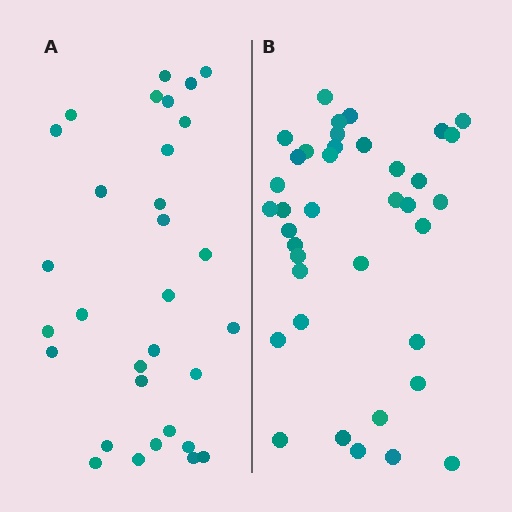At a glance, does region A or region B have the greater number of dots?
Region B (the right region) has more dots.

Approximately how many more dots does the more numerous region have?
Region B has roughly 8 or so more dots than region A.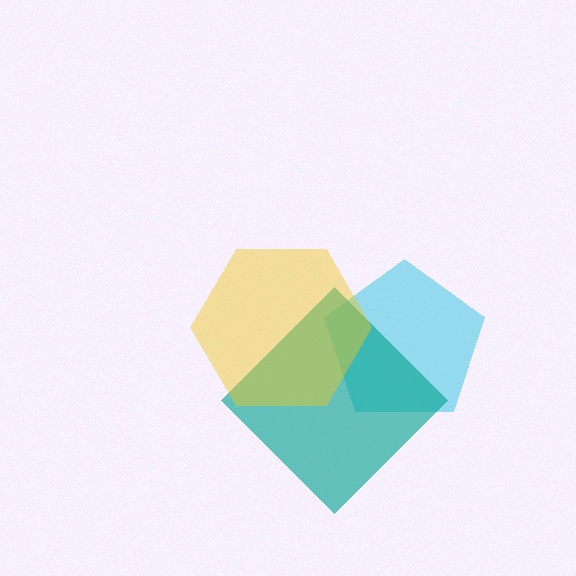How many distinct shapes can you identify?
There are 3 distinct shapes: a cyan pentagon, a teal diamond, a yellow hexagon.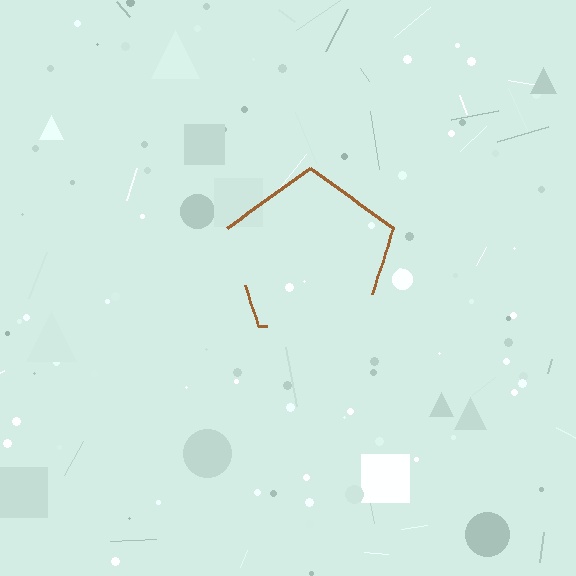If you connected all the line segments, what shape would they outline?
They would outline a pentagon.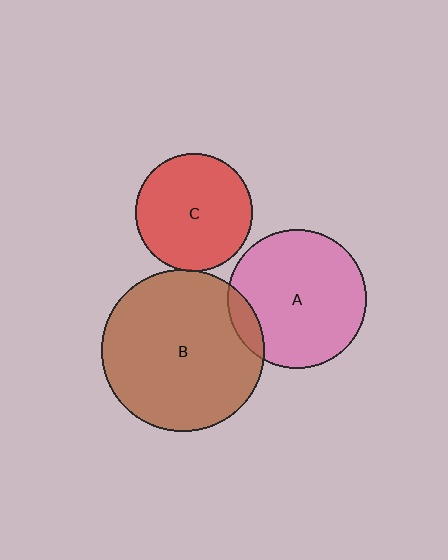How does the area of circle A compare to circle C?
Approximately 1.4 times.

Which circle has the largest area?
Circle B (brown).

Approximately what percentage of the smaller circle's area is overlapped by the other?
Approximately 10%.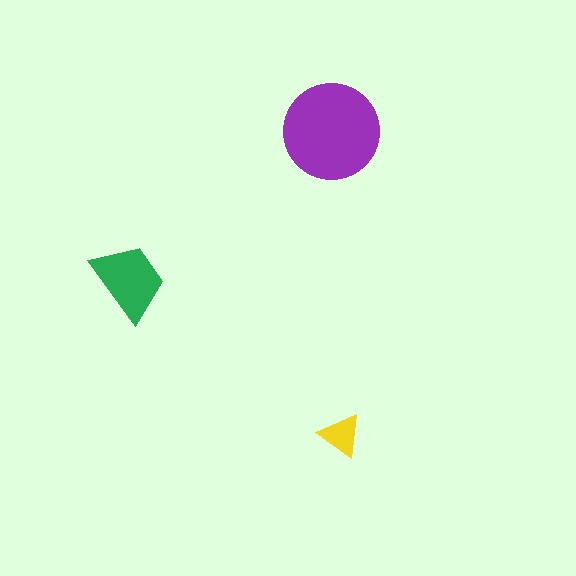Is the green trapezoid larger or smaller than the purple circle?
Smaller.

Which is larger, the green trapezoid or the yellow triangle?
The green trapezoid.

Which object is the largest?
The purple circle.